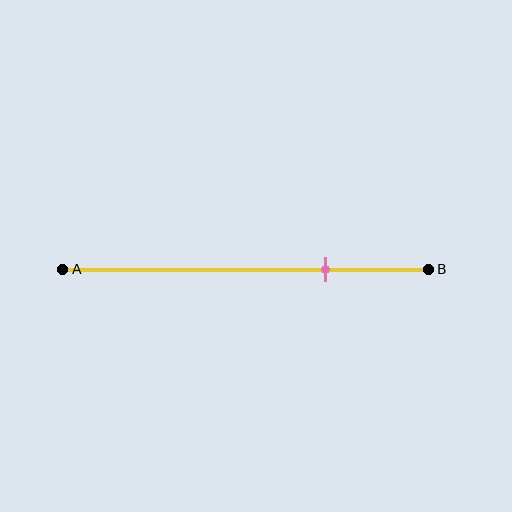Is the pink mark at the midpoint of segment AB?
No, the mark is at about 70% from A, not at the 50% midpoint.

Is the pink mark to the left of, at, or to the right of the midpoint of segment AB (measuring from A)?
The pink mark is to the right of the midpoint of segment AB.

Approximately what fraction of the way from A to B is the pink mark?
The pink mark is approximately 70% of the way from A to B.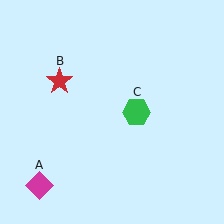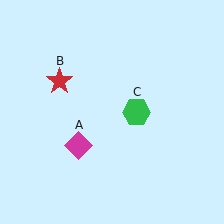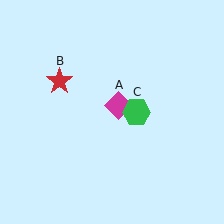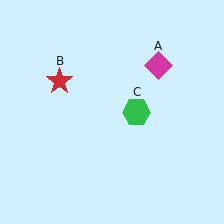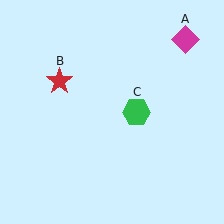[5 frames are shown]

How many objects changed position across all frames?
1 object changed position: magenta diamond (object A).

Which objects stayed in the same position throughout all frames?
Red star (object B) and green hexagon (object C) remained stationary.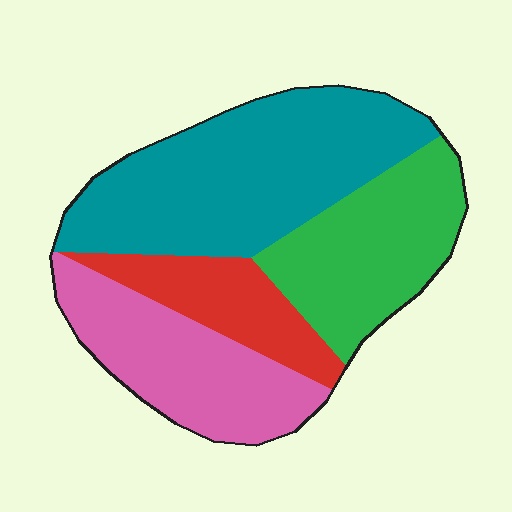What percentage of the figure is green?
Green covers 24% of the figure.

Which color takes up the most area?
Teal, at roughly 40%.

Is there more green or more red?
Green.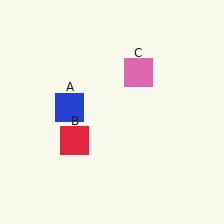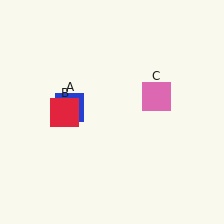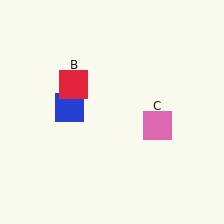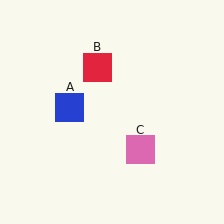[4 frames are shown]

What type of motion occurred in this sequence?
The red square (object B), pink square (object C) rotated clockwise around the center of the scene.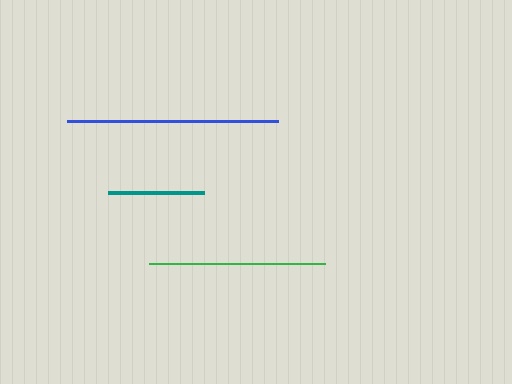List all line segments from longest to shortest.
From longest to shortest: blue, green, teal.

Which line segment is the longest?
The blue line is the longest at approximately 211 pixels.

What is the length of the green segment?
The green segment is approximately 176 pixels long.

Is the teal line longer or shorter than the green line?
The green line is longer than the teal line.